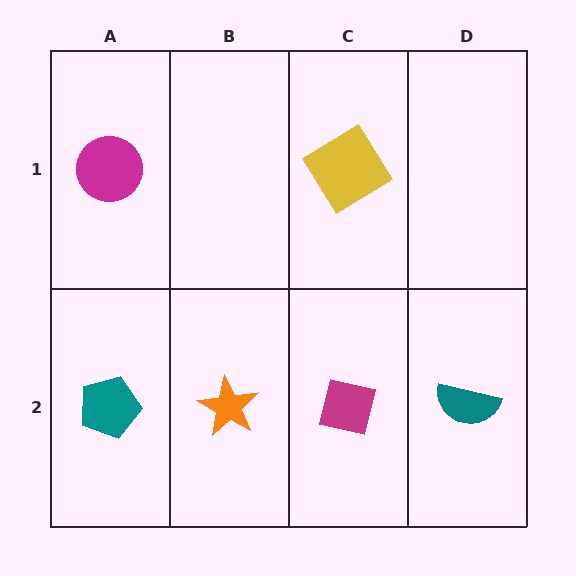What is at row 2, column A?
A teal pentagon.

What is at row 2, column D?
A teal semicircle.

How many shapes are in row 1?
2 shapes.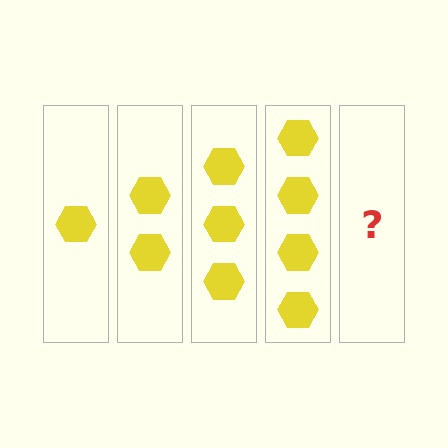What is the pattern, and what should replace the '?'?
The pattern is that each step adds one more hexagon. The '?' should be 5 hexagons.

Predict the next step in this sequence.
The next step is 5 hexagons.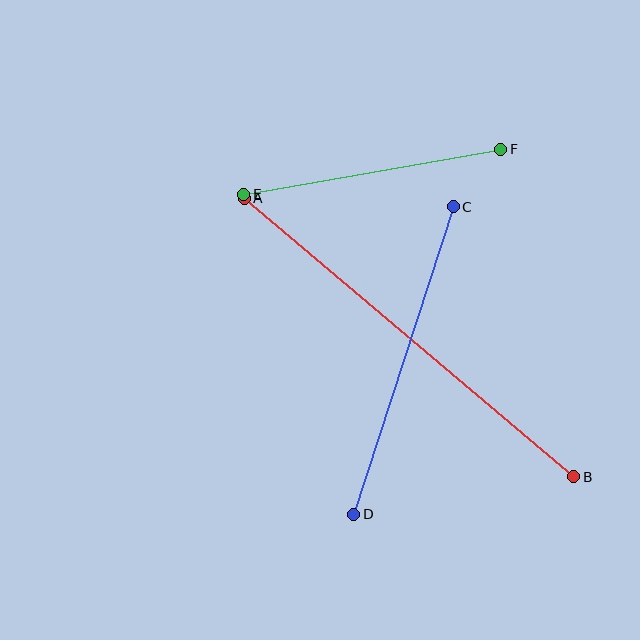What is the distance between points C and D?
The distance is approximately 323 pixels.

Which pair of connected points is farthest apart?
Points A and B are farthest apart.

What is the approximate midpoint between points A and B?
The midpoint is at approximately (409, 338) pixels.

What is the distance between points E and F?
The distance is approximately 261 pixels.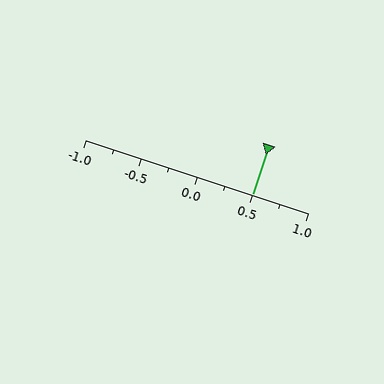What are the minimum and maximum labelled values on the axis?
The axis runs from -1.0 to 1.0.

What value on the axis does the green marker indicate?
The marker indicates approximately 0.5.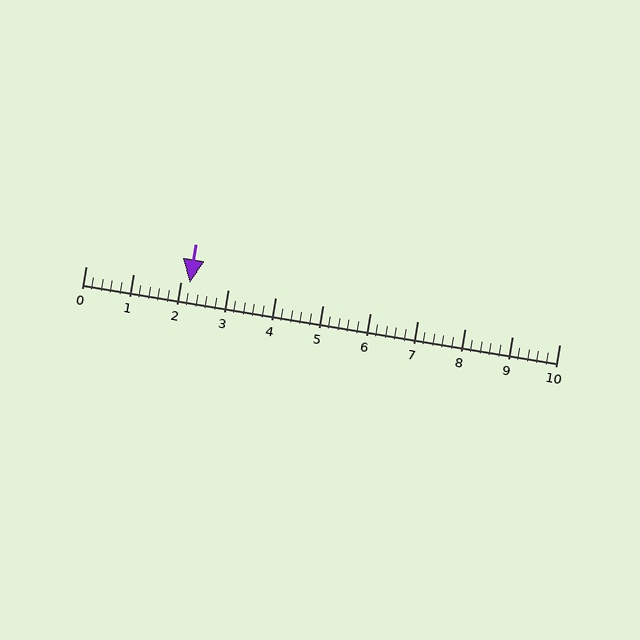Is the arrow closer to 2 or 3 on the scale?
The arrow is closer to 2.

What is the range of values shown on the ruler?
The ruler shows values from 0 to 10.